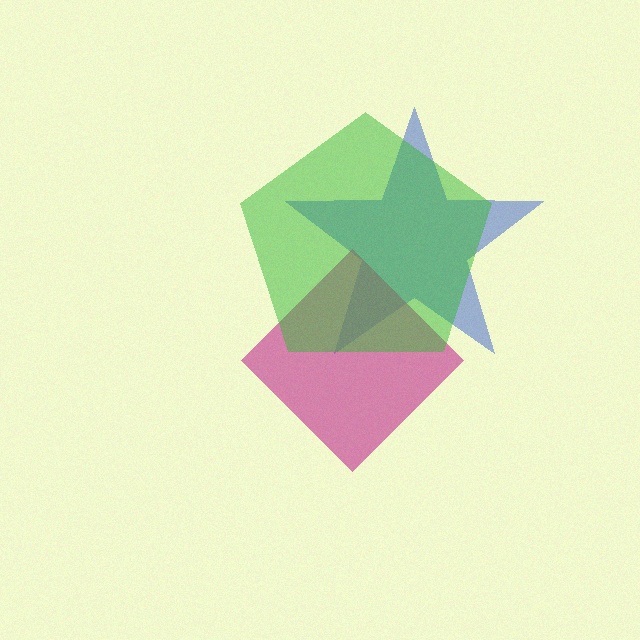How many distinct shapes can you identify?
There are 3 distinct shapes: a blue star, a magenta diamond, a green pentagon.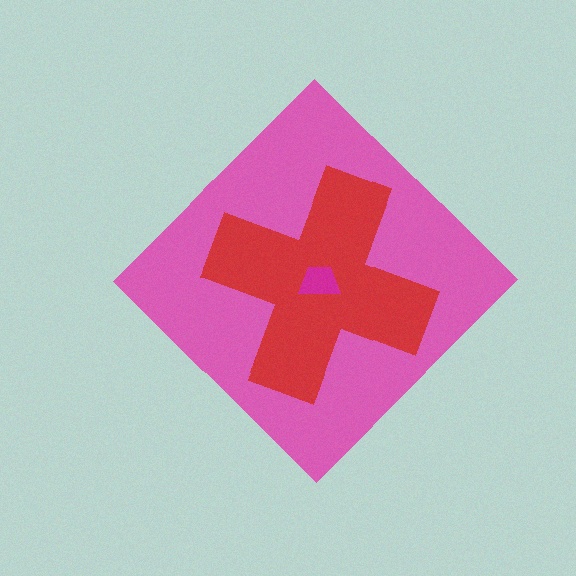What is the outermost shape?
The pink diamond.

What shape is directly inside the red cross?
The magenta trapezoid.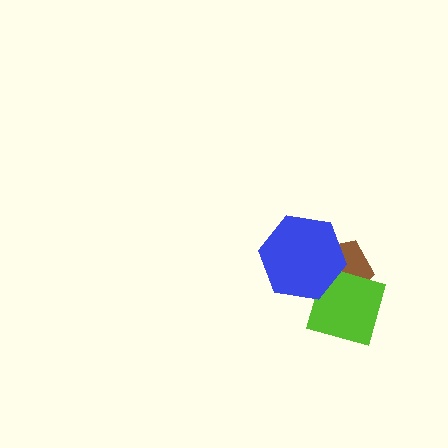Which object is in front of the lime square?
The blue hexagon is in front of the lime square.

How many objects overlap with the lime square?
2 objects overlap with the lime square.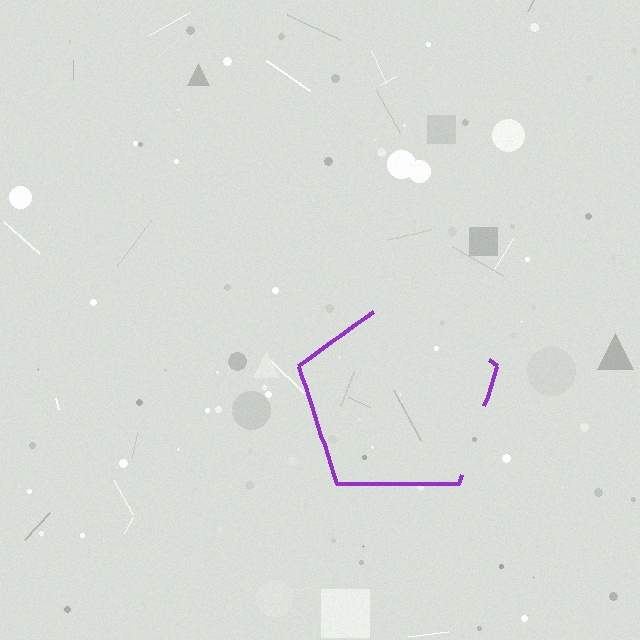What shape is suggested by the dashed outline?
The dashed outline suggests a pentagon.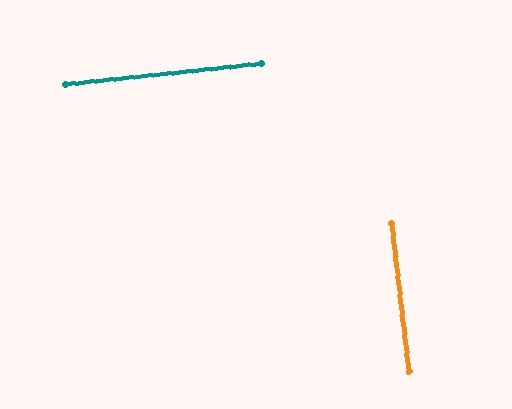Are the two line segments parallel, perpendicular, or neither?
Perpendicular — they meet at approximately 90°.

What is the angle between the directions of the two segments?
Approximately 90 degrees.